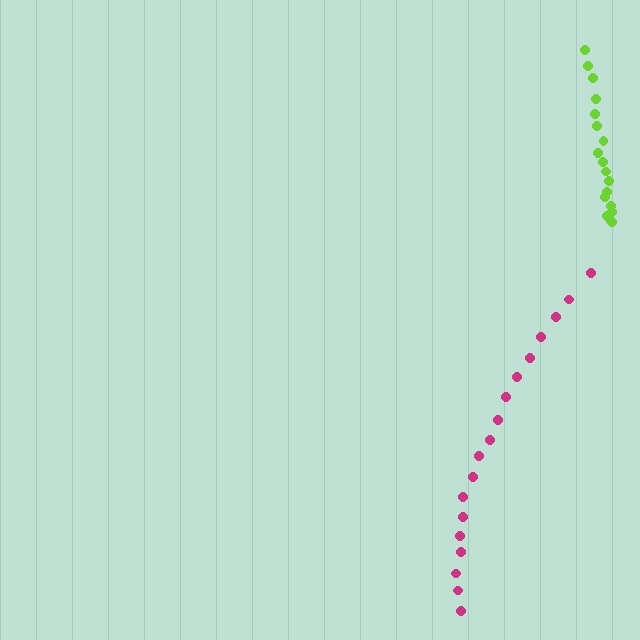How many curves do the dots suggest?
There are 2 distinct paths.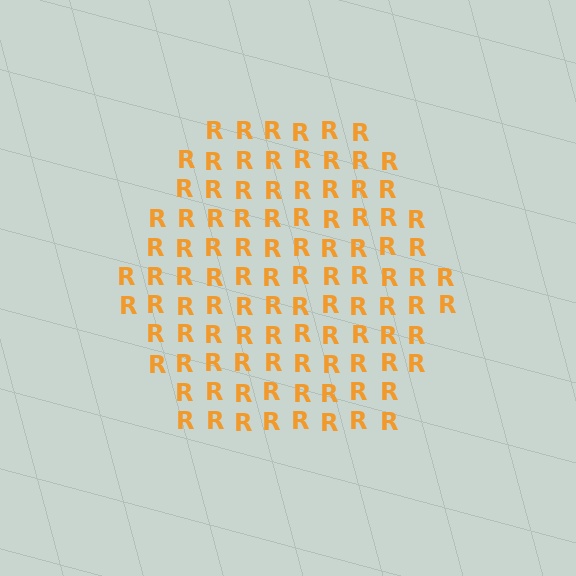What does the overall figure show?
The overall figure shows a hexagon.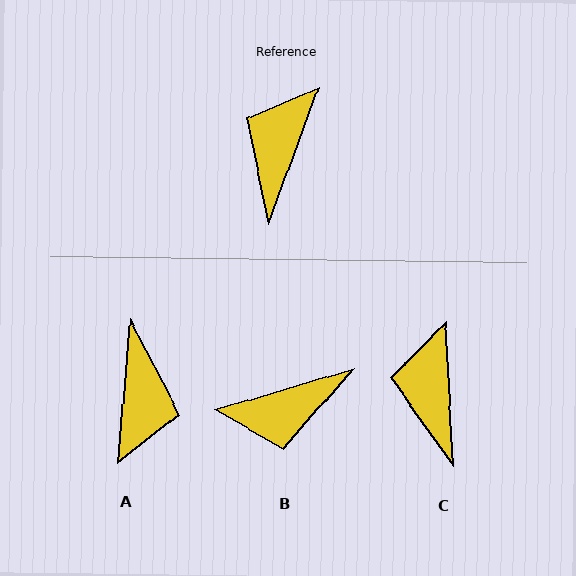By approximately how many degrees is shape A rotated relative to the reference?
Approximately 165 degrees clockwise.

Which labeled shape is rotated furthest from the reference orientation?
A, about 165 degrees away.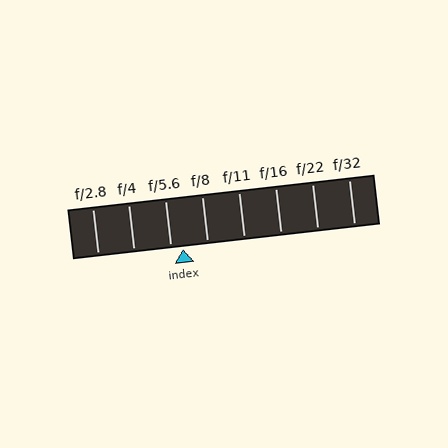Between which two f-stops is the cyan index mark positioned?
The index mark is between f/5.6 and f/8.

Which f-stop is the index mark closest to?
The index mark is closest to f/5.6.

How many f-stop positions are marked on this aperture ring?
There are 8 f-stop positions marked.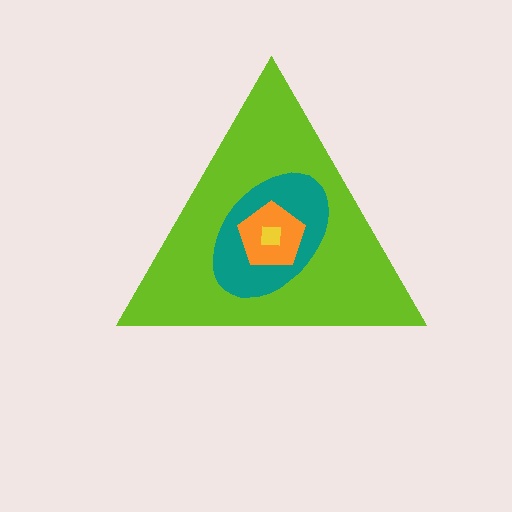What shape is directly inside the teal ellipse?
The orange pentagon.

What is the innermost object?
The yellow square.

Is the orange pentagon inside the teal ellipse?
Yes.